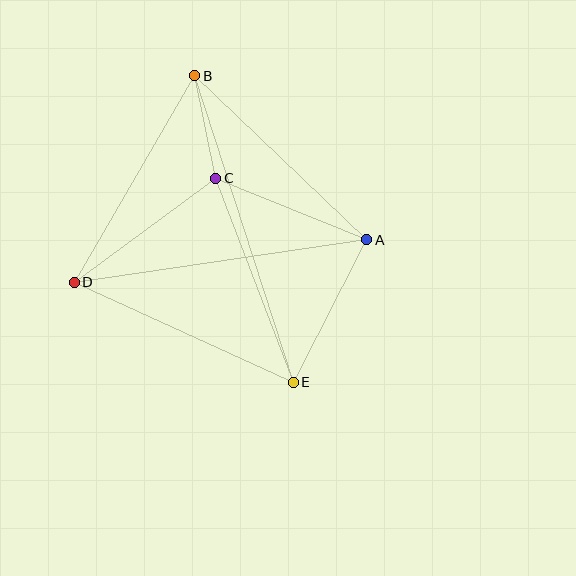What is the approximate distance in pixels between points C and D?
The distance between C and D is approximately 176 pixels.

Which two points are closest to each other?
Points B and C are closest to each other.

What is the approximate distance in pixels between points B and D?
The distance between B and D is approximately 239 pixels.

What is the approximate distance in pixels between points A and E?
The distance between A and E is approximately 160 pixels.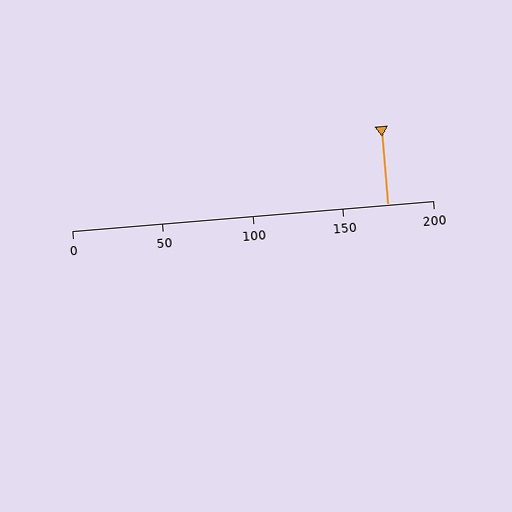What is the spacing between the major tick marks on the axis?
The major ticks are spaced 50 apart.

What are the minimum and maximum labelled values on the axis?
The axis runs from 0 to 200.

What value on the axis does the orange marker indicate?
The marker indicates approximately 175.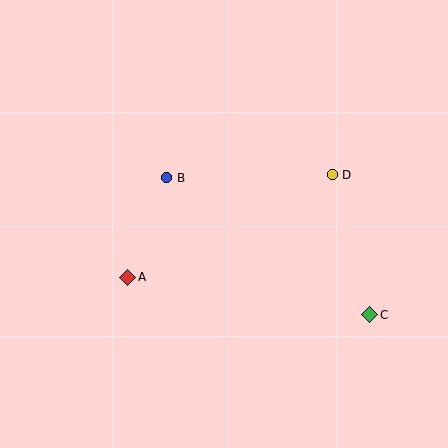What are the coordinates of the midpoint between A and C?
The midpoint between A and C is at (249, 296).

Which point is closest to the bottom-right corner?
Point C is closest to the bottom-right corner.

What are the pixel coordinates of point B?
Point B is at (167, 178).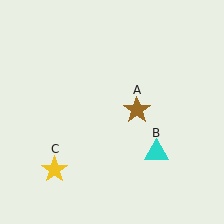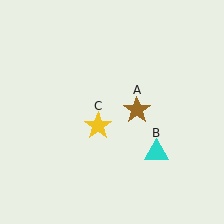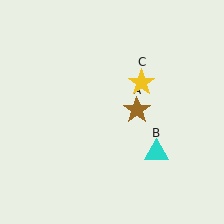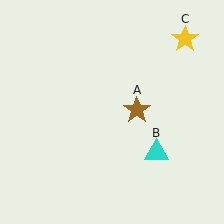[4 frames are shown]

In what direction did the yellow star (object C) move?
The yellow star (object C) moved up and to the right.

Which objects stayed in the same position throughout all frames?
Brown star (object A) and cyan triangle (object B) remained stationary.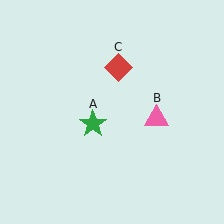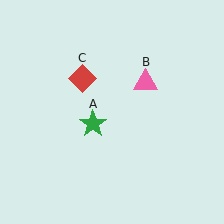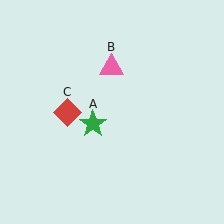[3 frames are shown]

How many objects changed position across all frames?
2 objects changed position: pink triangle (object B), red diamond (object C).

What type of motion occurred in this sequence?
The pink triangle (object B), red diamond (object C) rotated counterclockwise around the center of the scene.